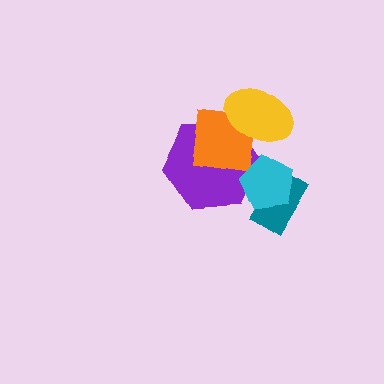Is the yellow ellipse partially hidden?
No, no other shape covers it.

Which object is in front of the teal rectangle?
The cyan pentagon is in front of the teal rectangle.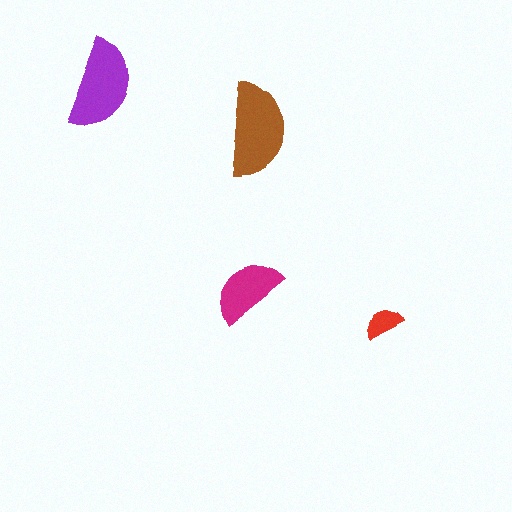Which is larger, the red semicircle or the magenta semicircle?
The magenta one.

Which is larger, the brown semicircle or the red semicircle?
The brown one.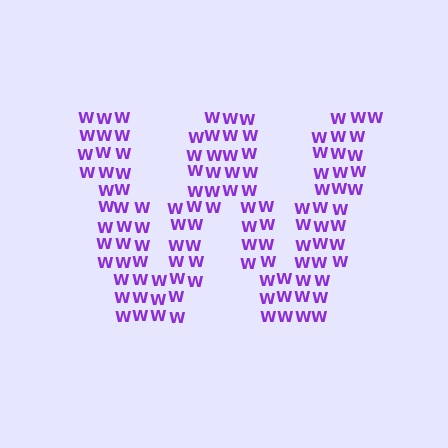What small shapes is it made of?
It is made of small letter W's.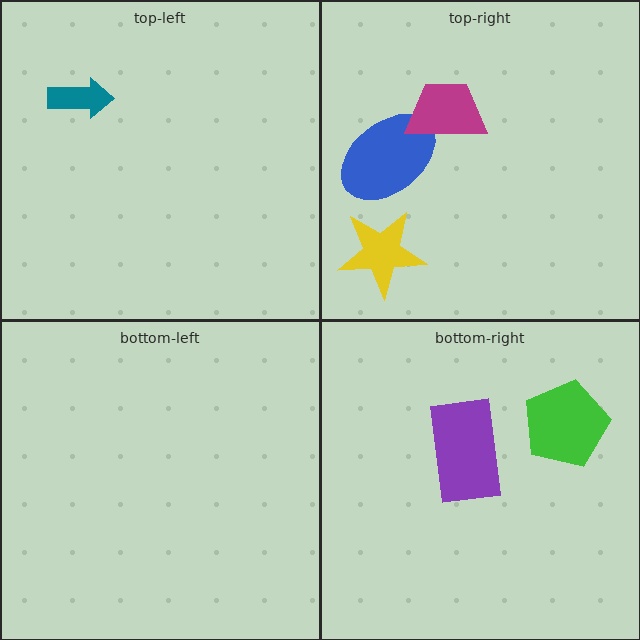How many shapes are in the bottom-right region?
2.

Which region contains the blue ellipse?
The top-right region.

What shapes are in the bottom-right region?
The purple rectangle, the green pentagon.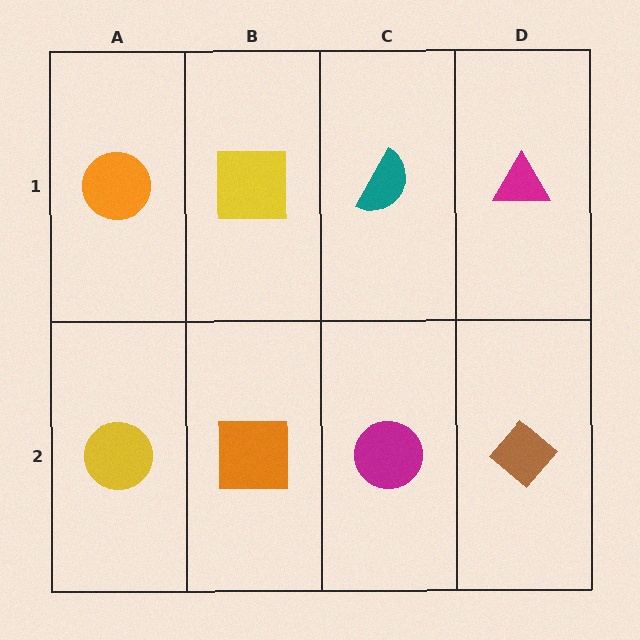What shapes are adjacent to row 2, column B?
A yellow square (row 1, column B), a yellow circle (row 2, column A), a magenta circle (row 2, column C).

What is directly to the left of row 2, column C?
An orange square.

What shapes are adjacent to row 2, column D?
A magenta triangle (row 1, column D), a magenta circle (row 2, column C).